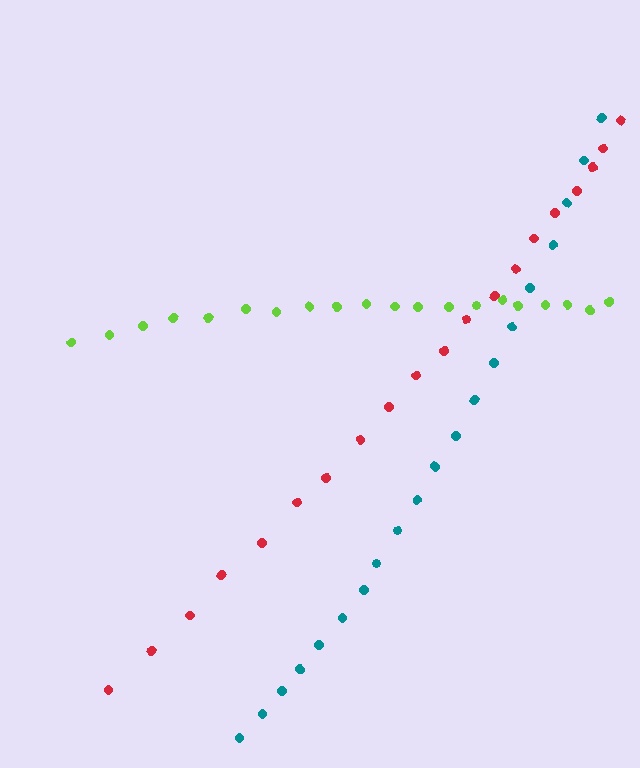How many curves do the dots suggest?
There are 3 distinct paths.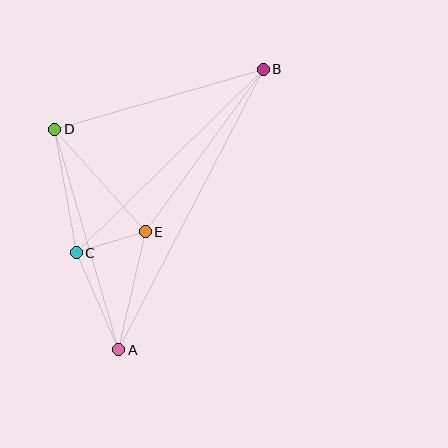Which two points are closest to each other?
Points C and E are closest to each other.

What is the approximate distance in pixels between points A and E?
The distance between A and E is approximately 121 pixels.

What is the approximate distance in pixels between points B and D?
The distance between B and D is approximately 217 pixels.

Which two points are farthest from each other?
Points A and B are farthest from each other.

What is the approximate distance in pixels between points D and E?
The distance between D and E is approximately 137 pixels.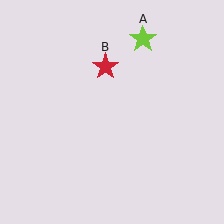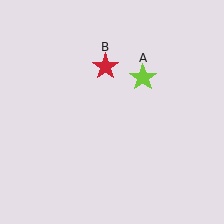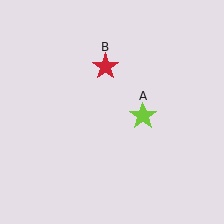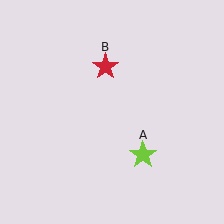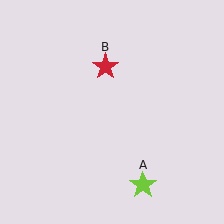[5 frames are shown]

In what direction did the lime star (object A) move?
The lime star (object A) moved down.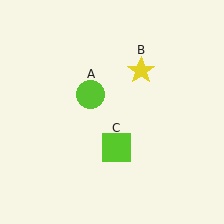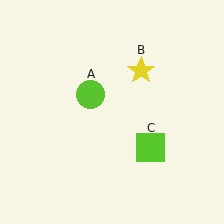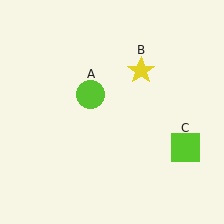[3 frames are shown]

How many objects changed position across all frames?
1 object changed position: lime square (object C).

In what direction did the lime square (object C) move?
The lime square (object C) moved right.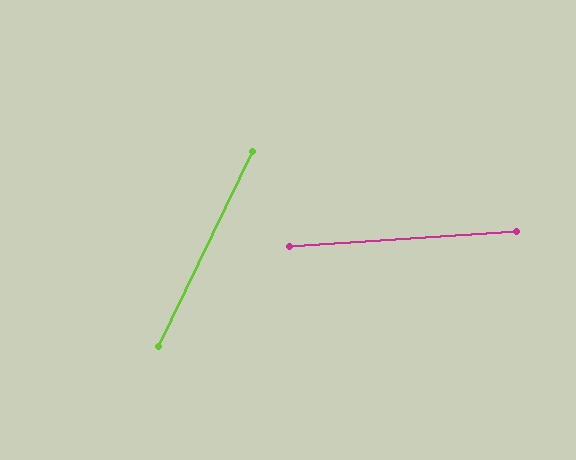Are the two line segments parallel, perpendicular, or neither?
Neither parallel nor perpendicular — they differ by about 61°.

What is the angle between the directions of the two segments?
Approximately 61 degrees.